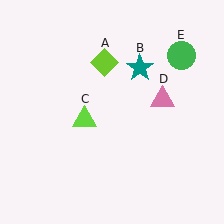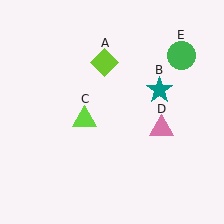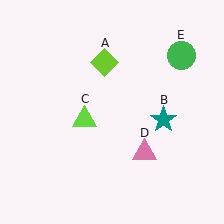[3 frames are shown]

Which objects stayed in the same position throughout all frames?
Lime diamond (object A) and lime triangle (object C) and green circle (object E) remained stationary.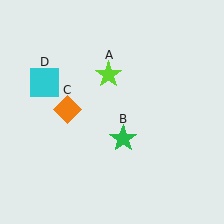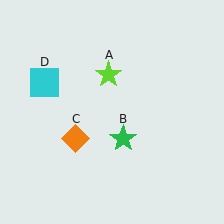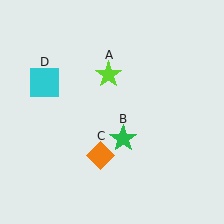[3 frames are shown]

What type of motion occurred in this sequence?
The orange diamond (object C) rotated counterclockwise around the center of the scene.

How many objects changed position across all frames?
1 object changed position: orange diamond (object C).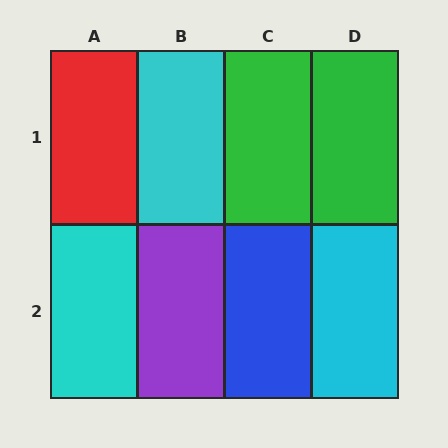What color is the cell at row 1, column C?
Green.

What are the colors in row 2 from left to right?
Cyan, purple, blue, cyan.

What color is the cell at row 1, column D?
Green.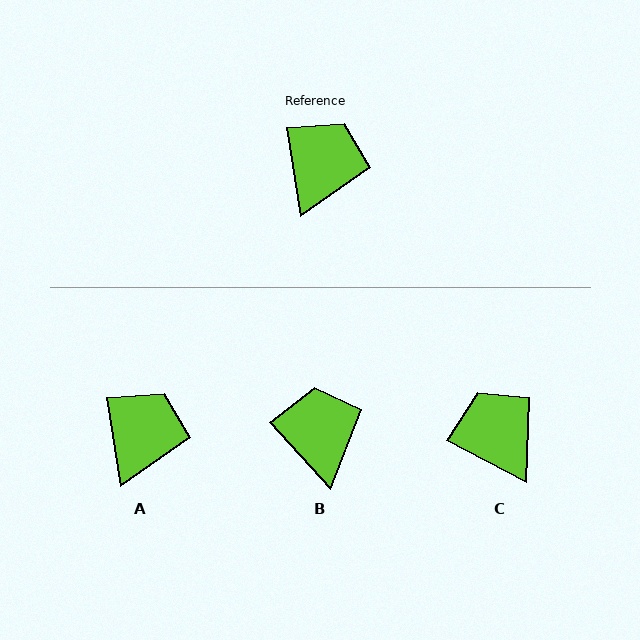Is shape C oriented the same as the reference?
No, it is off by about 53 degrees.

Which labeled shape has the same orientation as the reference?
A.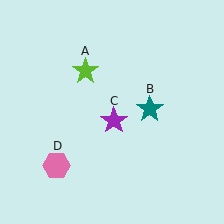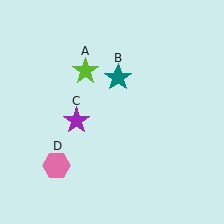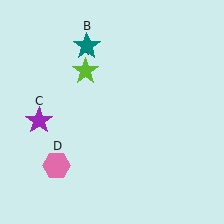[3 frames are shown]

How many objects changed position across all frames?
2 objects changed position: teal star (object B), purple star (object C).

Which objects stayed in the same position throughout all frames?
Lime star (object A) and pink hexagon (object D) remained stationary.